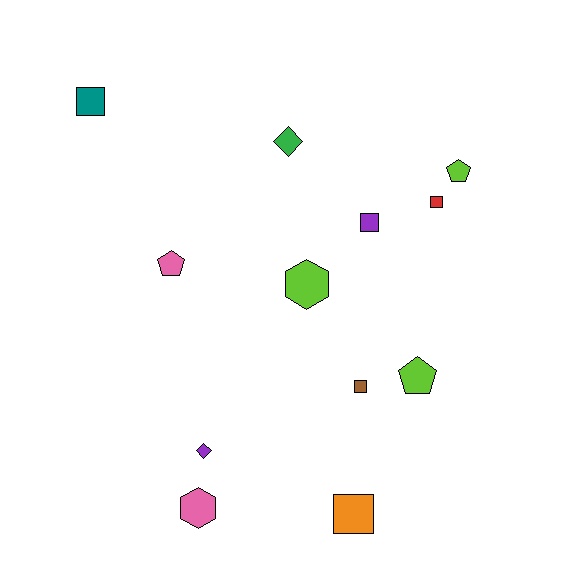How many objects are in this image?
There are 12 objects.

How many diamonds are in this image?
There are 2 diamonds.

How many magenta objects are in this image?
There are no magenta objects.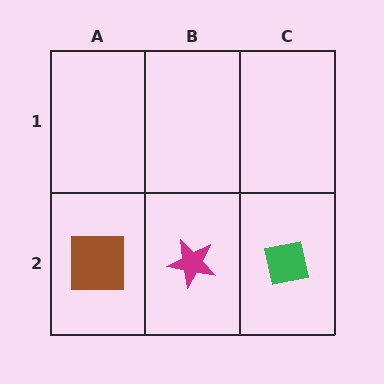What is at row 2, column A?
A brown square.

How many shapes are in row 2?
3 shapes.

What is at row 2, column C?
A green square.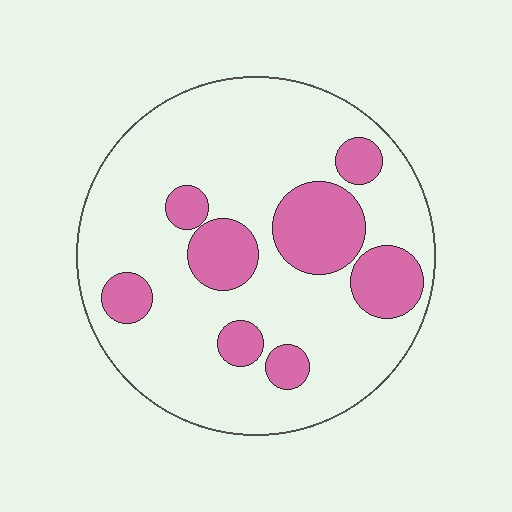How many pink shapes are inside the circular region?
8.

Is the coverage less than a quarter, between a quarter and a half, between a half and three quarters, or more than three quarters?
Less than a quarter.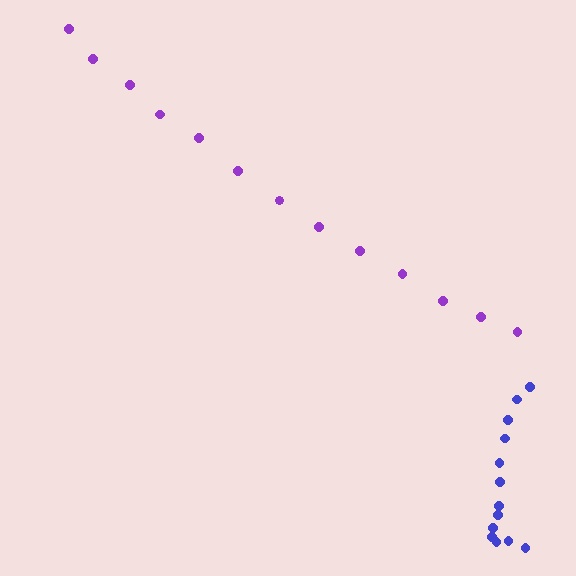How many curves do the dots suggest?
There are 2 distinct paths.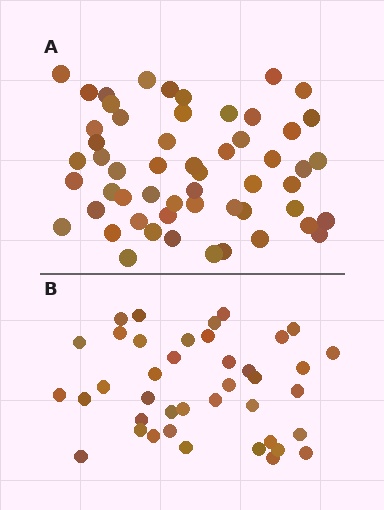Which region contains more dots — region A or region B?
Region A (the top region) has more dots.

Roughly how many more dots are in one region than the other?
Region A has approximately 15 more dots than region B.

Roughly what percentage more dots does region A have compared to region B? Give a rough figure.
About 40% more.